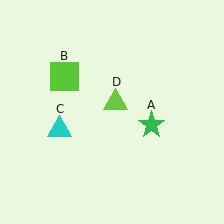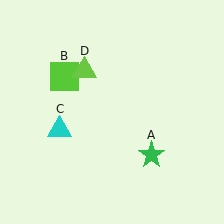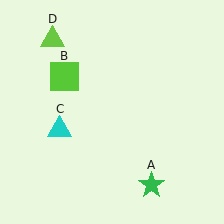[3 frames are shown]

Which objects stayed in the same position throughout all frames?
Lime square (object B) and cyan triangle (object C) remained stationary.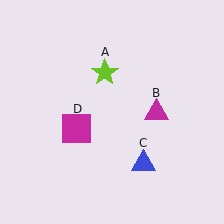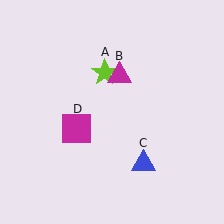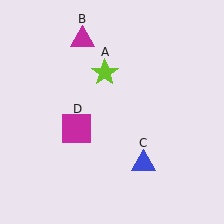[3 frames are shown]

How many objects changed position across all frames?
1 object changed position: magenta triangle (object B).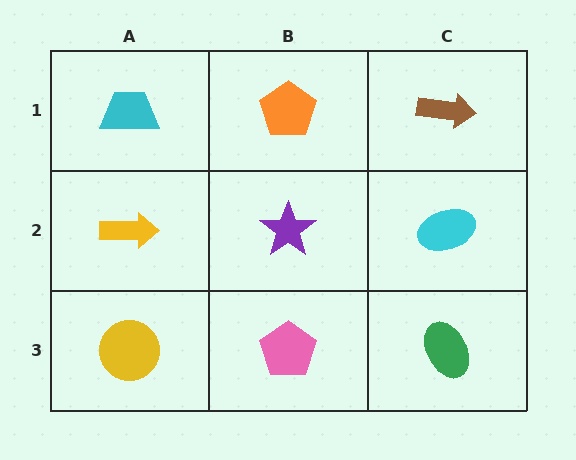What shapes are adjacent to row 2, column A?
A cyan trapezoid (row 1, column A), a yellow circle (row 3, column A), a purple star (row 2, column B).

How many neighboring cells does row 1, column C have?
2.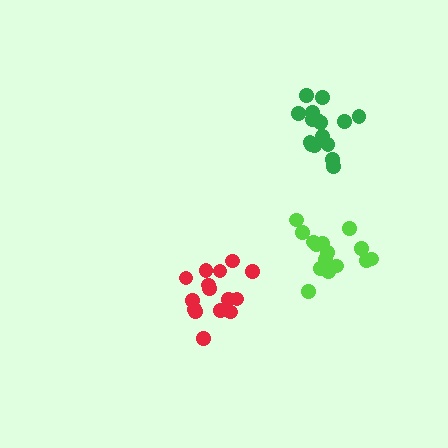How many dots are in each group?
Group 1: 16 dots, Group 2: 15 dots, Group 3: 16 dots (47 total).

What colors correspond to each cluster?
The clusters are colored: lime, red, green.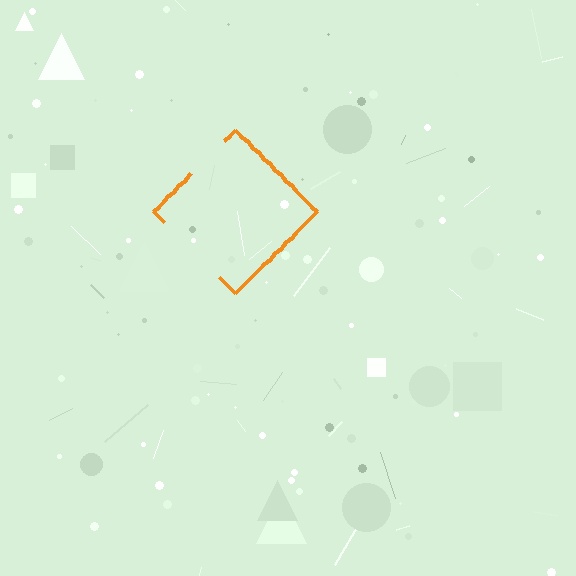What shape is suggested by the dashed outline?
The dashed outline suggests a diamond.